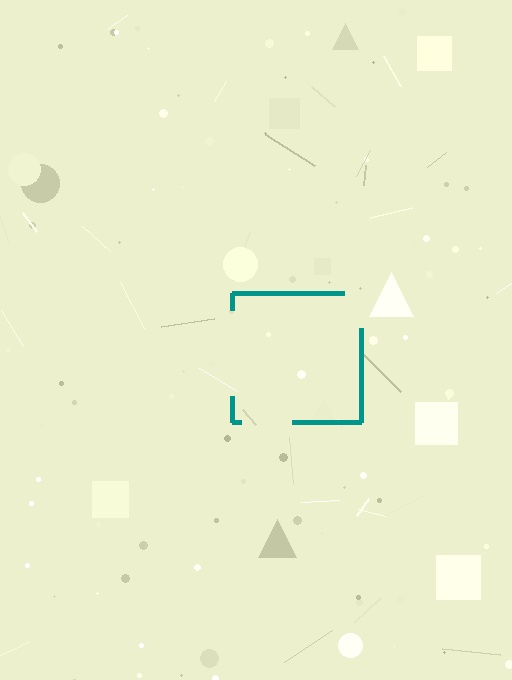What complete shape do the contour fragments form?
The contour fragments form a square.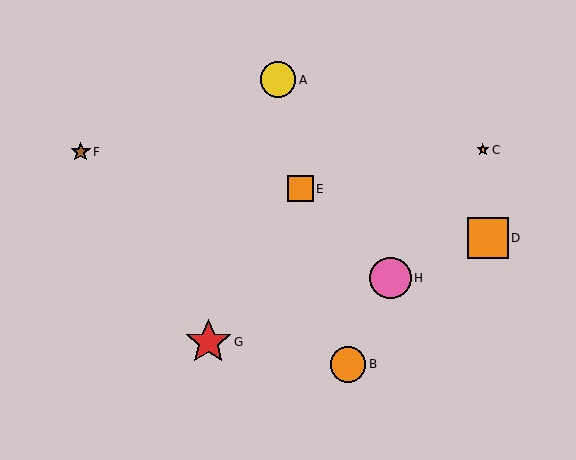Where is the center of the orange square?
The center of the orange square is at (300, 189).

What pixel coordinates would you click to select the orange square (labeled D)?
Click at (488, 238) to select the orange square D.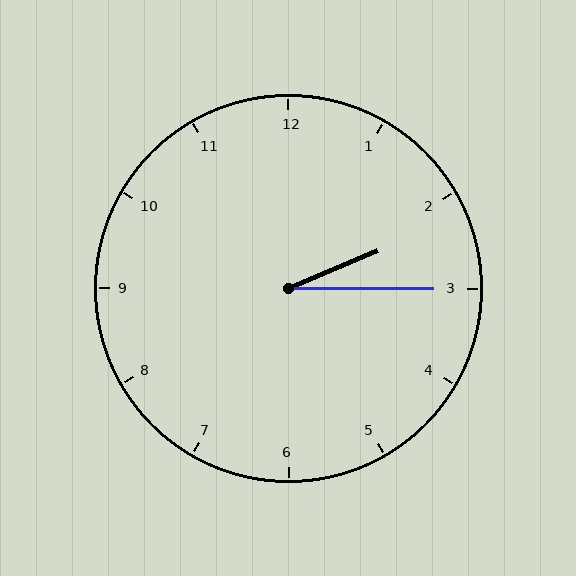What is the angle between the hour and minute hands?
Approximately 22 degrees.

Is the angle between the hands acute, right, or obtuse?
It is acute.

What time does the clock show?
2:15.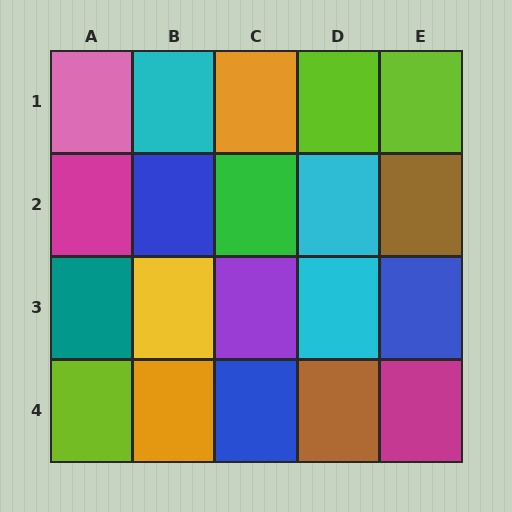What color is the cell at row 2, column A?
Magenta.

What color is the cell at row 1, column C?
Orange.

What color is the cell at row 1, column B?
Cyan.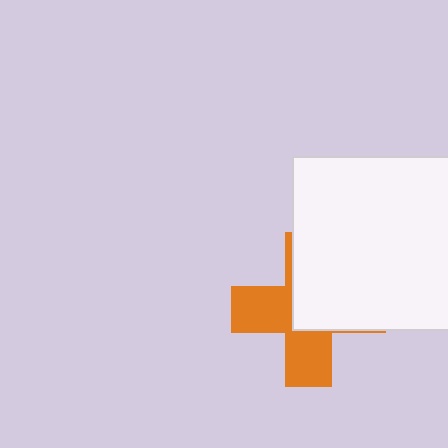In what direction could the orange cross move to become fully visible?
The orange cross could move toward the lower-left. That would shift it out from behind the white rectangle entirely.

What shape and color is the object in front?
The object in front is a white rectangle.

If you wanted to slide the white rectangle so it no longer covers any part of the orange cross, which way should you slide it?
Slide it toward the upper-right — that is the most direct way to separate the two shapes.